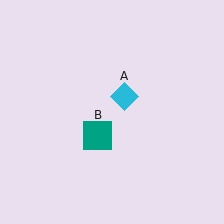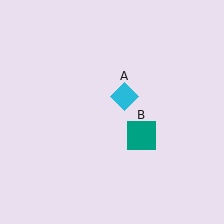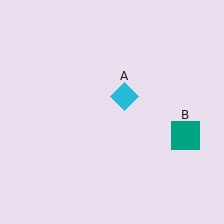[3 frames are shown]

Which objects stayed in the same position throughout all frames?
Cyan diamond (object A) remained stationary.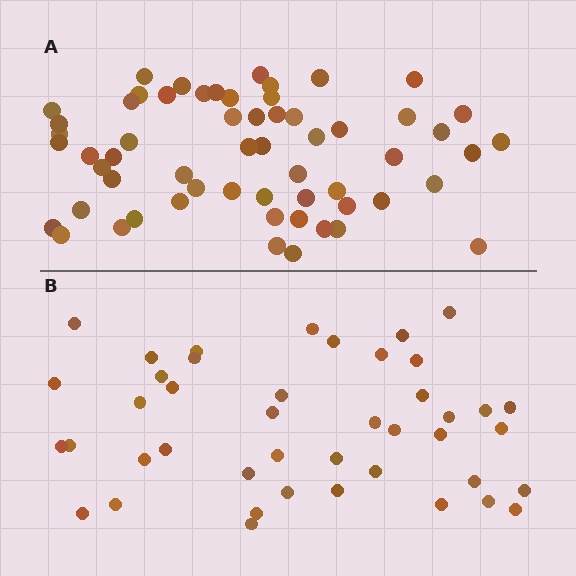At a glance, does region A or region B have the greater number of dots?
Region A (the top region) has more dots.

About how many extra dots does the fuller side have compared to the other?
Region A has approximately 15 more dots than region B.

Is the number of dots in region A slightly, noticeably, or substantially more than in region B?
Region A has noticeably more, but not dramatically so. The ratio is roughly 1.4 to 1.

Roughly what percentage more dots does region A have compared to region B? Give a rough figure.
About 35% more.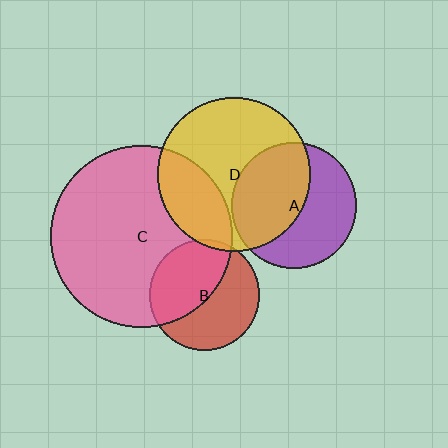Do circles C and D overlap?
Yes.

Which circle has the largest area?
Circle C (pink).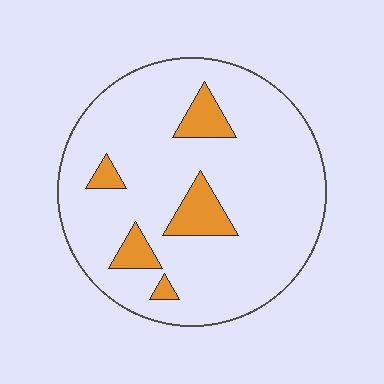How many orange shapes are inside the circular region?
5.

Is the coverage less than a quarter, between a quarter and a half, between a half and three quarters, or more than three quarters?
Less than a quarter.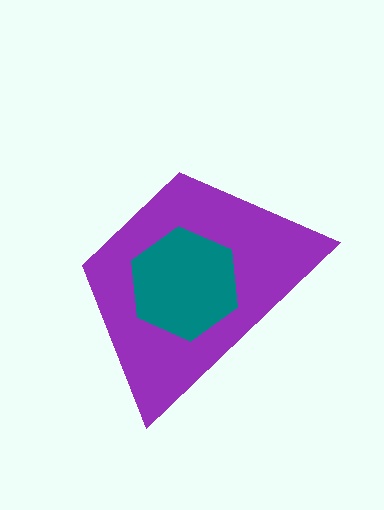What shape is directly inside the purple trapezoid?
The teal hexagon.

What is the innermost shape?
The teal hexagon.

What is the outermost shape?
The purple trapezoid.